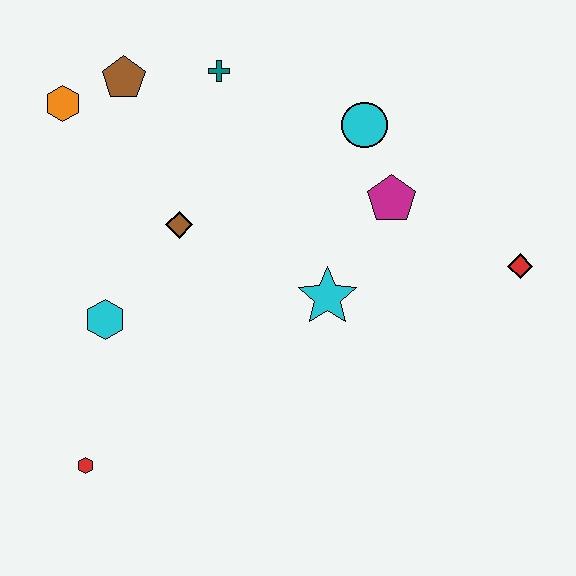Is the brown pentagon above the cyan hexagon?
Yes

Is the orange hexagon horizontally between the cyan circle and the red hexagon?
No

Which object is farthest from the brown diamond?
The red diamond is farthest from the brown diamond.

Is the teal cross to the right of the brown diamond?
Yes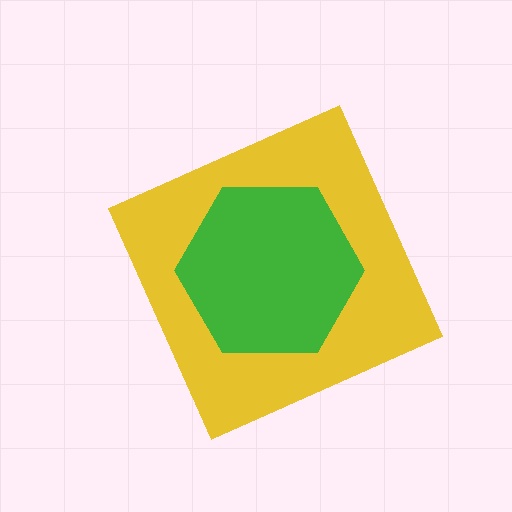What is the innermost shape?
The green hexagon.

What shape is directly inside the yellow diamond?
The green hexagon.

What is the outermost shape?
The yellow diamond.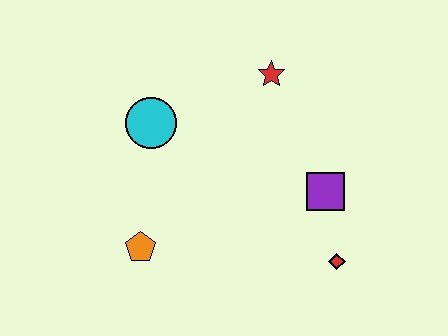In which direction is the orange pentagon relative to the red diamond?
The orange pentagon is to the left of the red diamond.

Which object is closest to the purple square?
The red diamond is closest to the purple square.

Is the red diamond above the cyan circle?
No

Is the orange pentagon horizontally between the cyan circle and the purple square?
No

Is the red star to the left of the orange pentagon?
No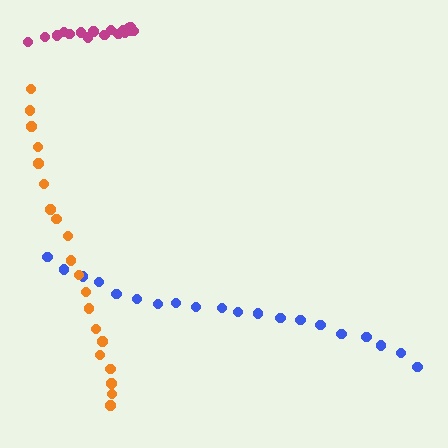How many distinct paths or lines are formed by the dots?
There are 3 distinct paths.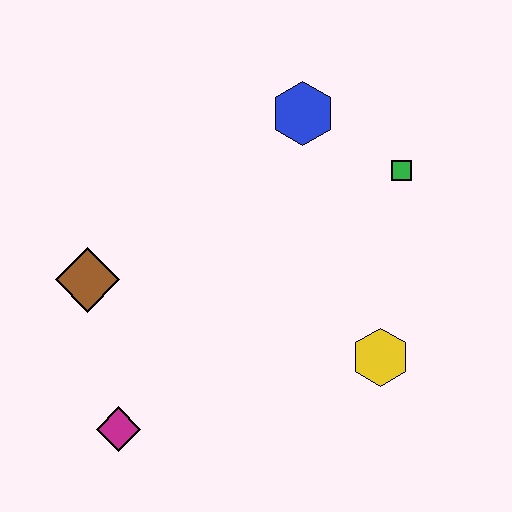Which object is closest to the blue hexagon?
The green square is closest to the blue hexagon.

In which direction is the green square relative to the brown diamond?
The green square is to the right of the brown diamond.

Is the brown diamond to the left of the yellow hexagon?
Yes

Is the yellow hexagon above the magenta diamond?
Yes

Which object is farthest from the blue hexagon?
The magenta diamond is farthest from the blue hexagon.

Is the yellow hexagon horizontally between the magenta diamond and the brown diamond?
No